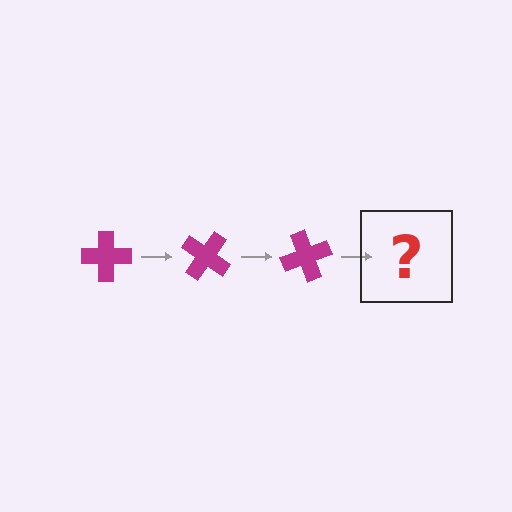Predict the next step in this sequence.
The next step is a magenta cross rotated 105 degrees.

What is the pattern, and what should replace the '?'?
The pattern is that the cross rotates 35 degrees each step. The '?' should be a magenta cross rotated 105 degrees.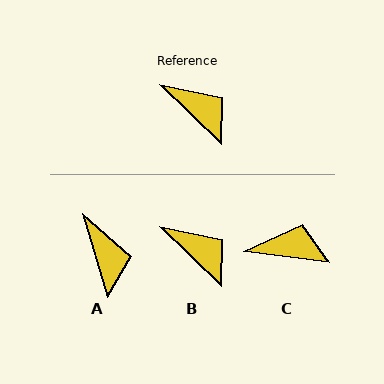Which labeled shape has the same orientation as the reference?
B.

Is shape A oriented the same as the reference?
No, it is off by about 30 degrees.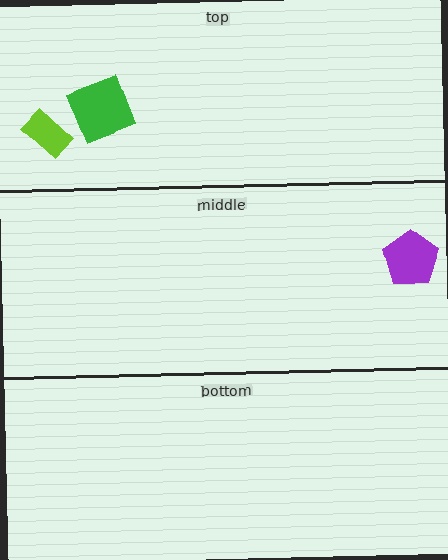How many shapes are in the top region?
2.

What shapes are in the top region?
The lime rectangle, the green square.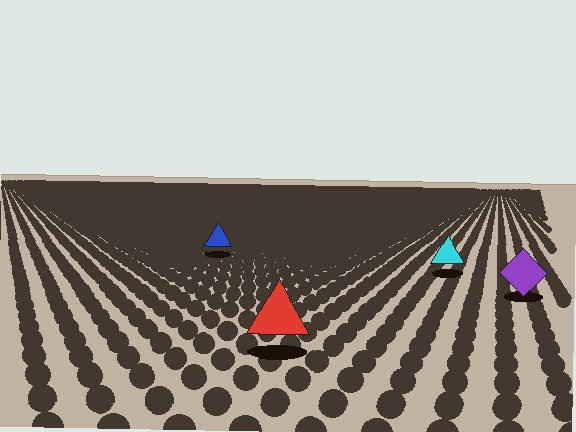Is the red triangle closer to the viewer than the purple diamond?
Yes. The red triangle is closer — you can tell from the texture gradient: the ground texture is coarser near it.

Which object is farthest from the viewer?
The blue triangle is farthest from the viewer. It appears smaller and the ground texture around it is denser.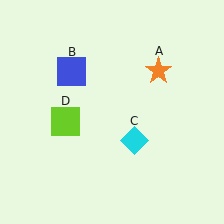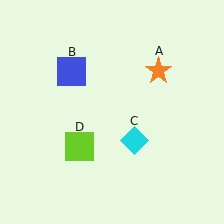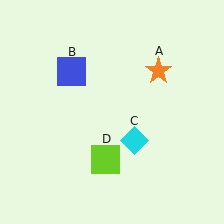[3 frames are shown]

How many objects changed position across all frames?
1 object changed position: lime square (object D).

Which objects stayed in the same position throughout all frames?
Orange star (object A) and blue square (object B) and cyan diamond (object C) remained stationary.